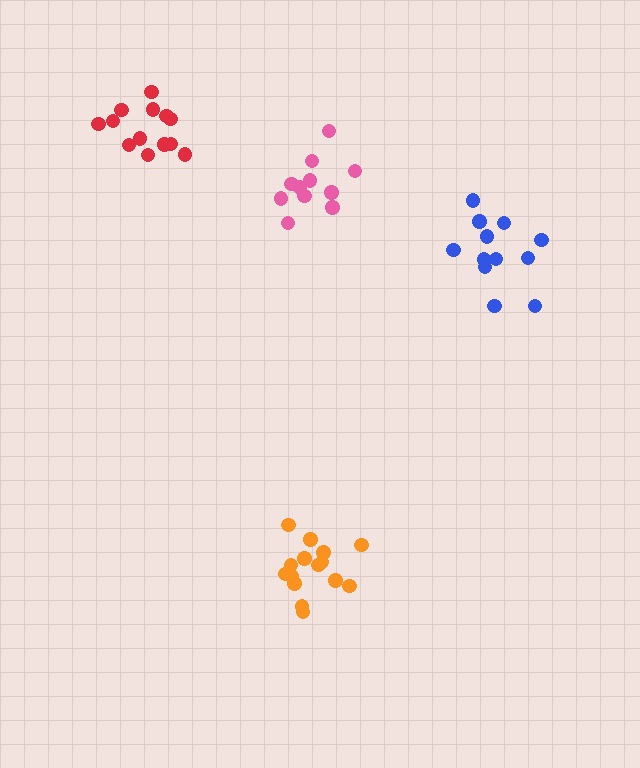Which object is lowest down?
The orange cluster is bottommost.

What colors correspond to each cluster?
The clusters are colored: red, pink, blue, orange.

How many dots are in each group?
Group 1: 13 dots, Group 2: 11 dots, Group 3: 12 dots, Group 4: 15 dots (51 total).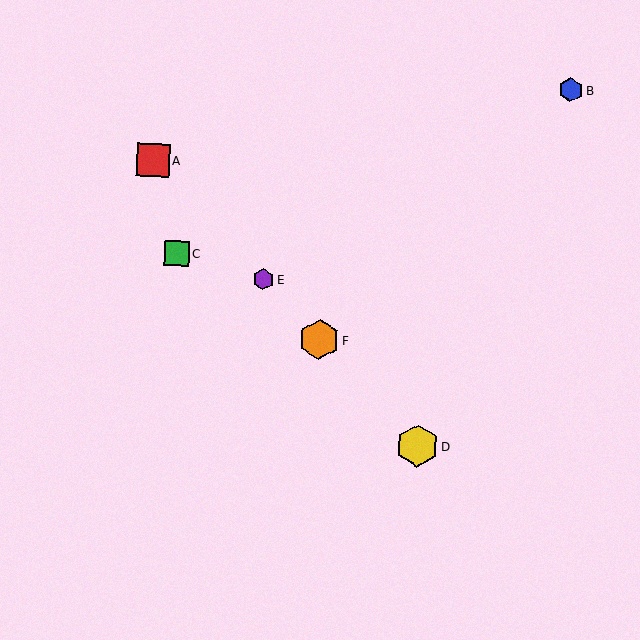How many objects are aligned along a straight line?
4 objects (A, D, E, F) are aligned along a straight line.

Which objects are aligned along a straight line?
Objects A, D, E, F are aligned along a straight line.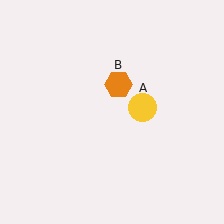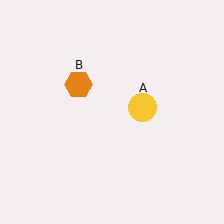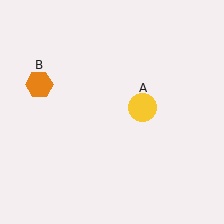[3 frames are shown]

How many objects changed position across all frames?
1 object changed position: orange hexagon (object B).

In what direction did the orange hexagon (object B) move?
The orange hexagon (object B) moved left.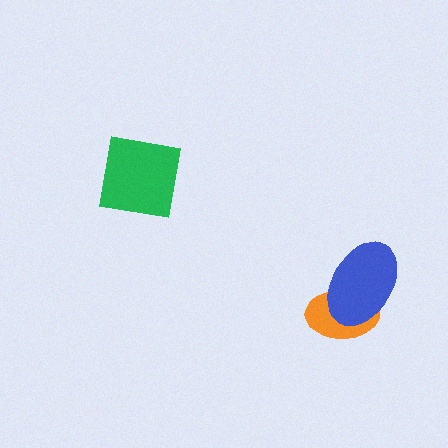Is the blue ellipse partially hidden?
No, no other shape covers it.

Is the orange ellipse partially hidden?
Yes, it is partially covered by another shape.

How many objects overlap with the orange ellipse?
1 object overlaps with the orange ellipse.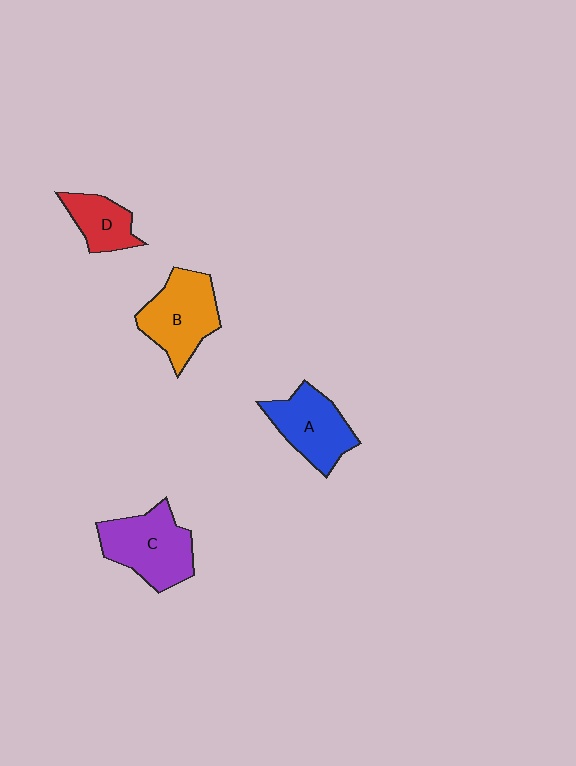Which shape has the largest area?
Shape C (purple).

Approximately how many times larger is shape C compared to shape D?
Approximately 1.8 times.